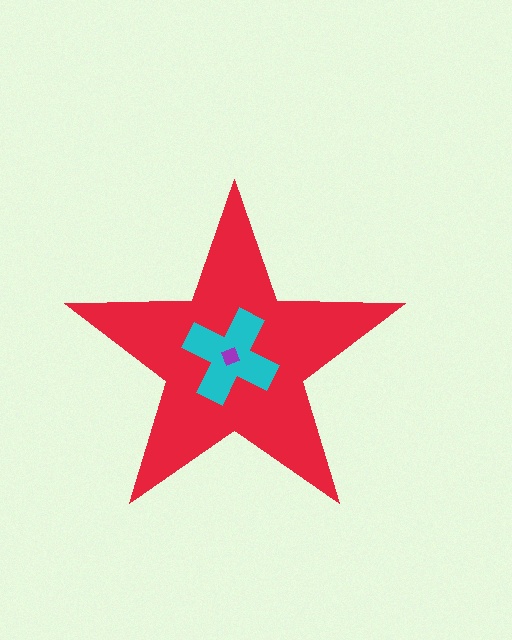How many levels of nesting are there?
3.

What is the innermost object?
The purple diamond.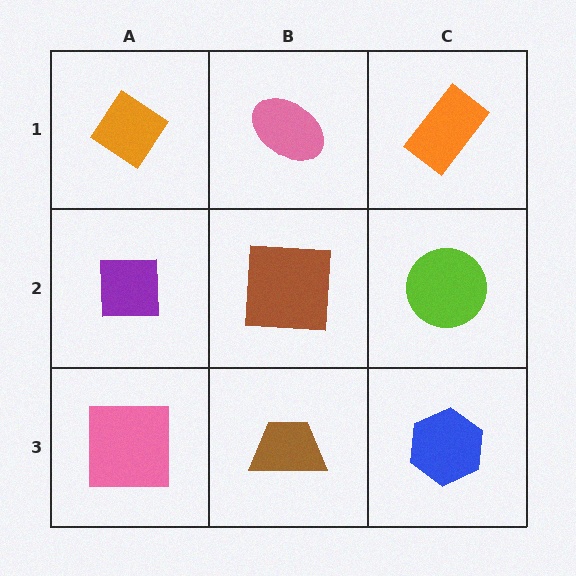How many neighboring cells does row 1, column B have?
3.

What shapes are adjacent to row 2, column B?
A pink ellipse (row 1, column B), a brown trapezoid (row 3, column B), a purple square (row 2, column A), a lime circle (row 2, column C).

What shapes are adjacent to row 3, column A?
A purple square (row 2, column A), a brown trapezoid (row 3, column B).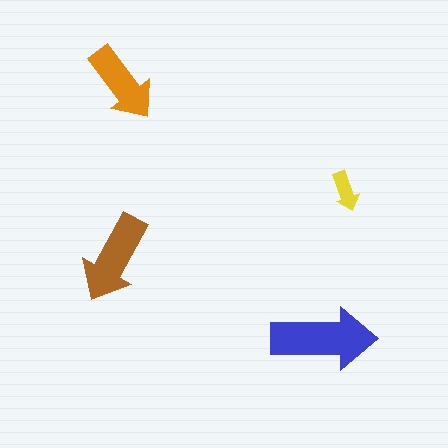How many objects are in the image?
There are 4 objects in the image.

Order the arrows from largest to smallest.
the blue one, the brown one, the orange one, the yellow one.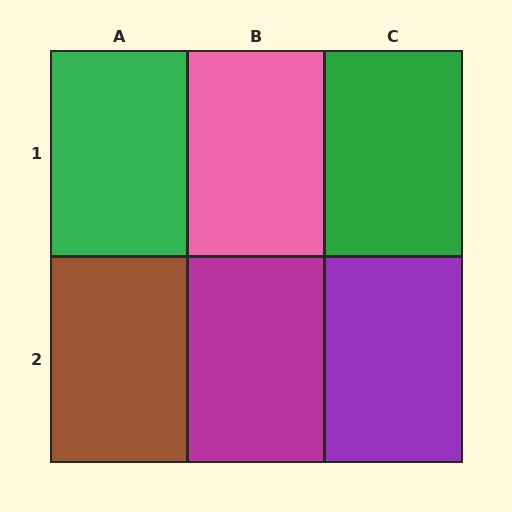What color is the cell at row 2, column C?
Purple.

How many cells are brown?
1 cell is brown.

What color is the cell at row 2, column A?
Brown.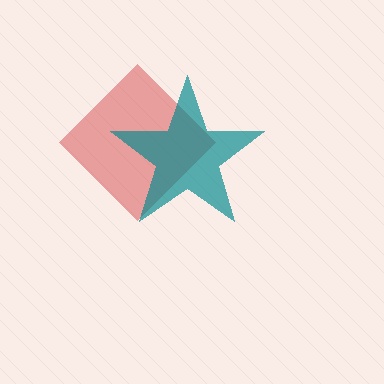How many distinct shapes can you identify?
There are 2 distinct shapes: a red diamond, a teal star.